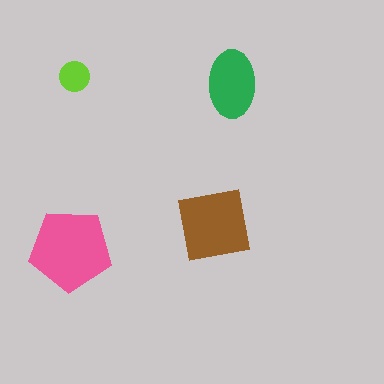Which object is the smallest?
The lime circle.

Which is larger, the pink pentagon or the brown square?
The pink pentagon.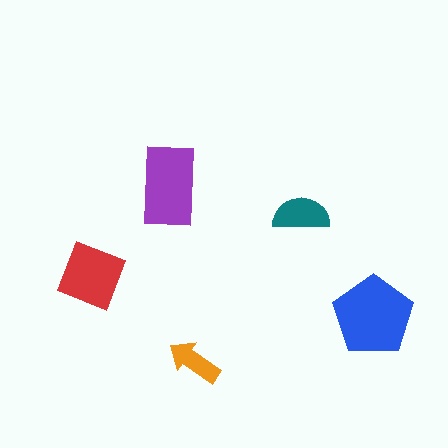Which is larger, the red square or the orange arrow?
The red square.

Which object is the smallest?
The orange arrow.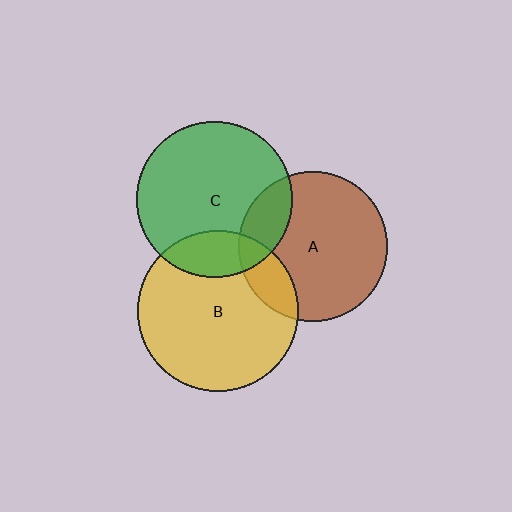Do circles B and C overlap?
Yes.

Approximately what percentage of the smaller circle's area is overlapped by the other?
Approximately 20%.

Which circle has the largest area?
Circle B (yellow).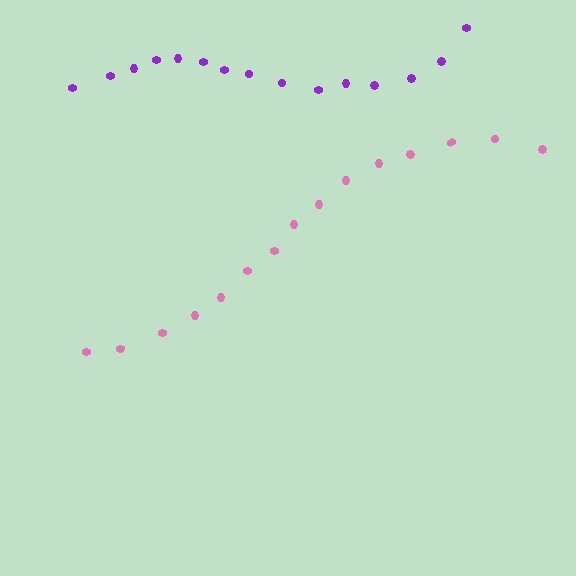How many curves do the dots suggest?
There are 2 distinct paths.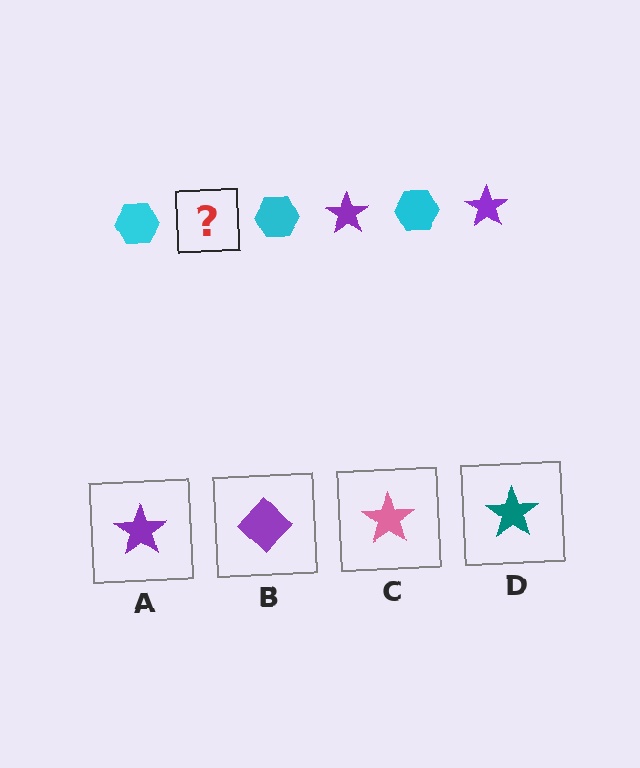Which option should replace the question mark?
Option A.